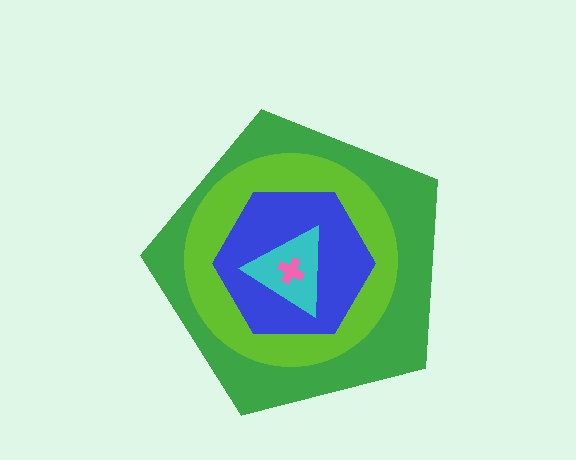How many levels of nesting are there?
5.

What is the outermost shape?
The green pentagon.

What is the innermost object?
The pink cross.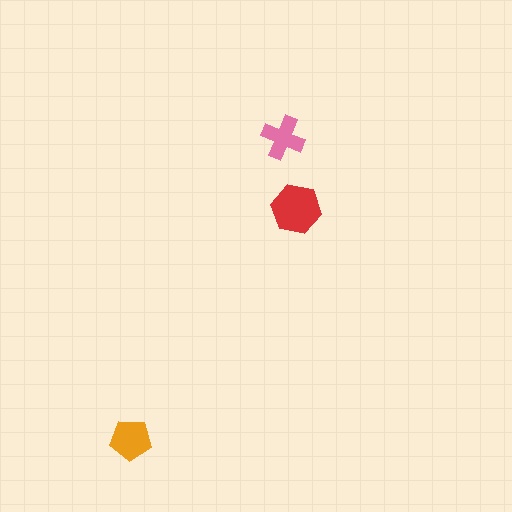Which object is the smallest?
The pink cross.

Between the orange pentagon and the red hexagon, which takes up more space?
The red hexagon.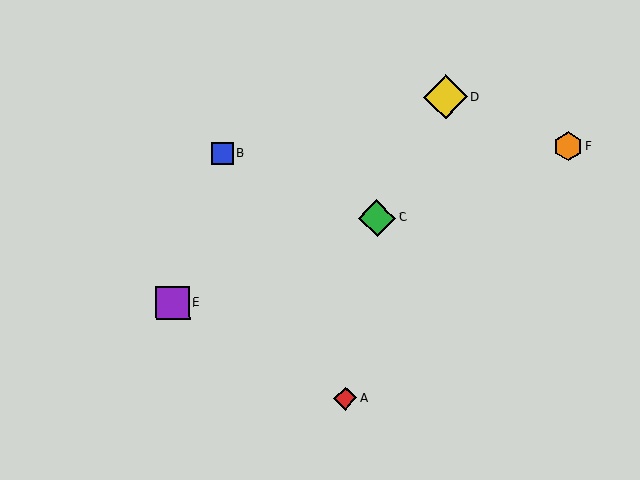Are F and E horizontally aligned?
No, F is at y≈146 and E is at y≈303.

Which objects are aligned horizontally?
Objects B, F are aligned horizontally.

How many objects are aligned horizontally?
2 objects (B, F) are aligned horizontally.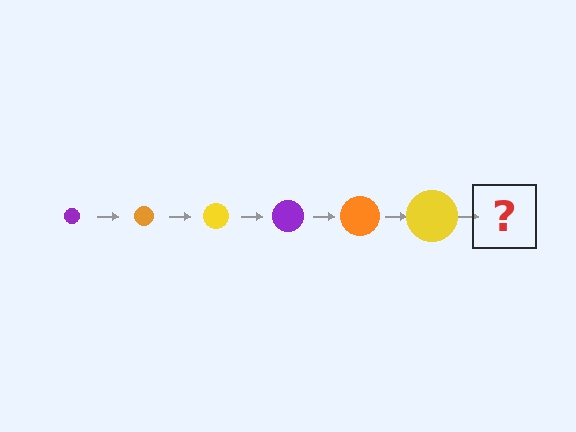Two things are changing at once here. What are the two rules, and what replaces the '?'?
The two rules are that the circle grows larger each step and the color cycles through purple, orange, and yellow. The '?' should be a purple circle, larger than the previous one.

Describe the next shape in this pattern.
It should be a purple circle, larger than the previous one.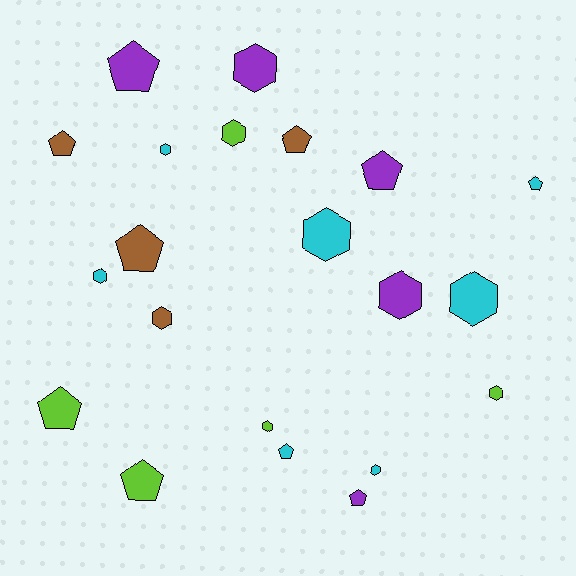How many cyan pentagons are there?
There are 2 cyan pentagons.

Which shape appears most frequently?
Hexagon, with 11 objects.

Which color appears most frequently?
Cyan, with 7 objects.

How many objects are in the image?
There are 21 objects.